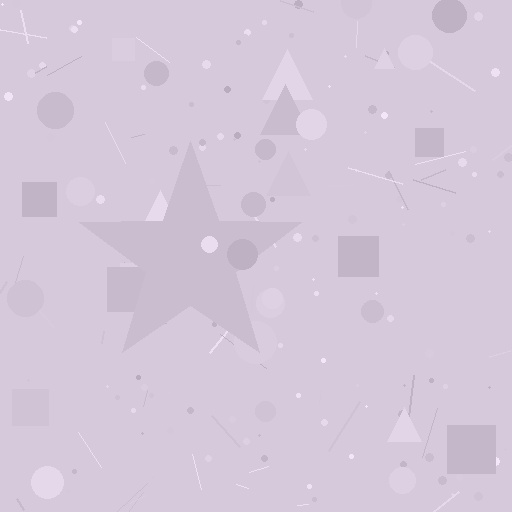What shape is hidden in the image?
A star is hidden in the image.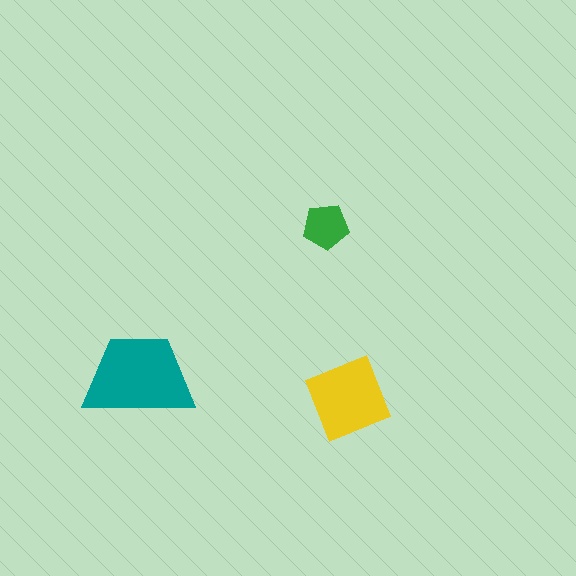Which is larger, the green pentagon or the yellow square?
The yellow square.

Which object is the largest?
The teal trapezoid.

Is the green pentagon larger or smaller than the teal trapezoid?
Smaller.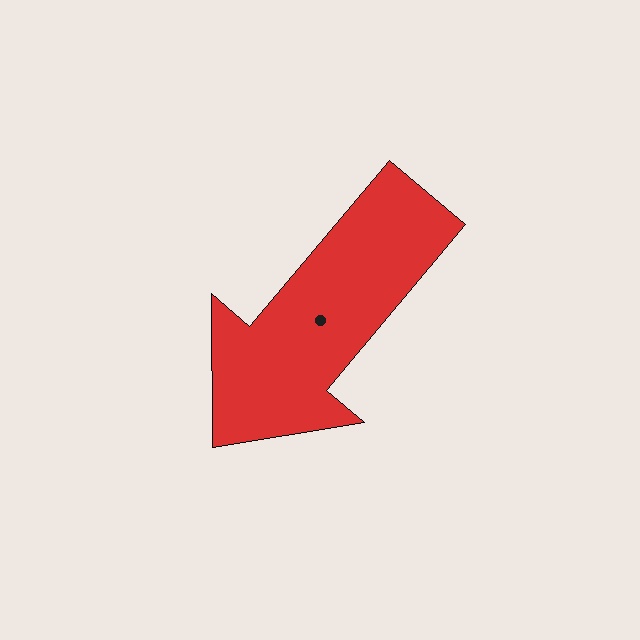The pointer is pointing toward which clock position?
Roughly 7 o'clock.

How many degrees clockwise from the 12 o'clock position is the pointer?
Approximately 220 degrees.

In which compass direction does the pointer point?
Southwest.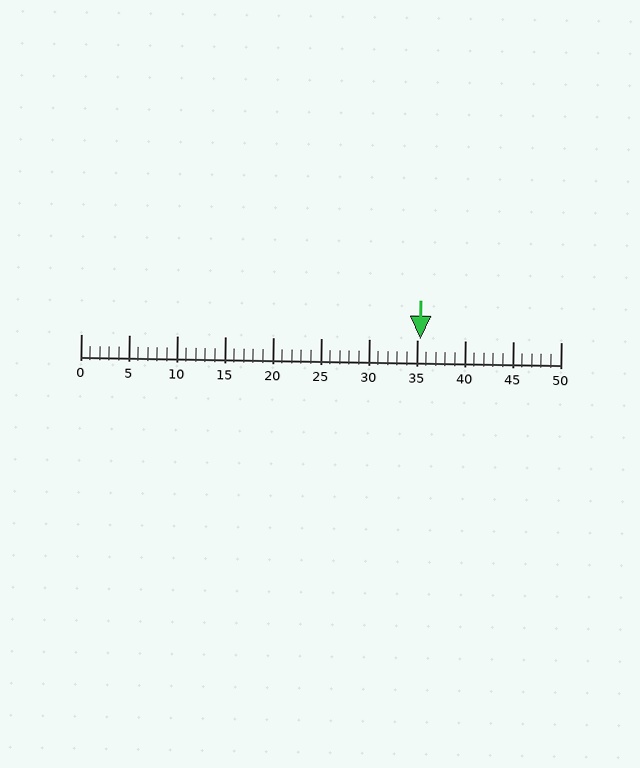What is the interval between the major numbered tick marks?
The major tick marks are spaced 5 units apart.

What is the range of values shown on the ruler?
The ruler shows values from 0 to 50.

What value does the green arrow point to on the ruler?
The green arrow points to approximately 35.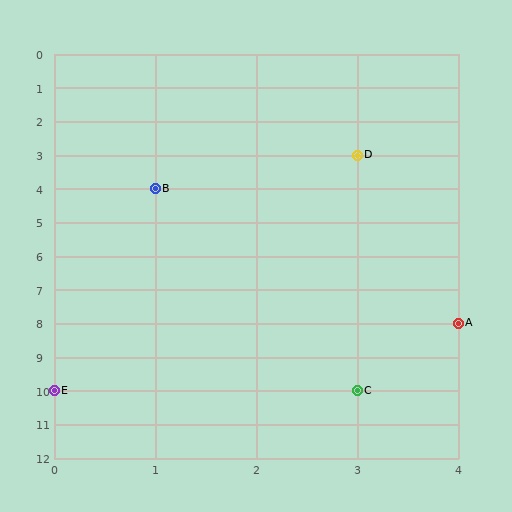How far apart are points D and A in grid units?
Points D and A are 1 column and 5 rows apart (about 5.1 grid units diagonally).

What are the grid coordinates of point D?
Point D is at grid coordinates (3, 3).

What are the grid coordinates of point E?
Point E is at grid coordinates (0, 10).